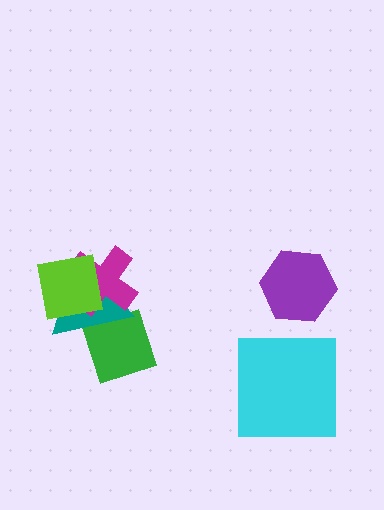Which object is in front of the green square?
The teal triangle is in front of the green square.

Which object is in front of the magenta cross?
The lime square is in front of the magenta cross.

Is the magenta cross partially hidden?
Yes, it is partially covered by another shape.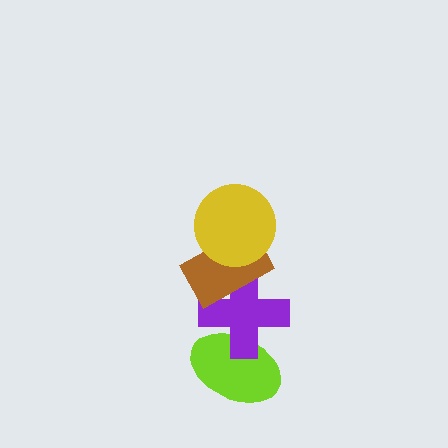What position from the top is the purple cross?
The purple cross is 3rd from the top.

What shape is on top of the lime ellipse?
The purple cross is on top of the lime ellipse.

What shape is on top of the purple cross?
The brown rectangle is on top of the purple cross.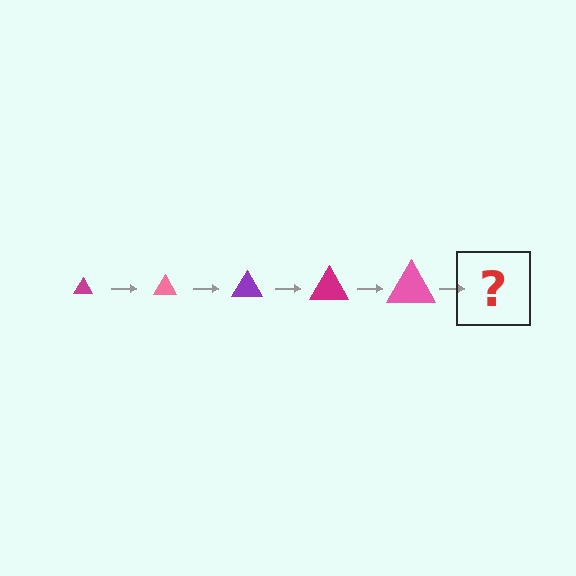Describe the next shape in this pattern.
It should be a purple triangle, larger than the previous one.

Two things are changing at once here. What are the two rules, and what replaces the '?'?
The two rules are that the triangle grows larger each step and the color cycles through magenta, pink, and purple. The '?' should be a purple triangle, larger than the previous one.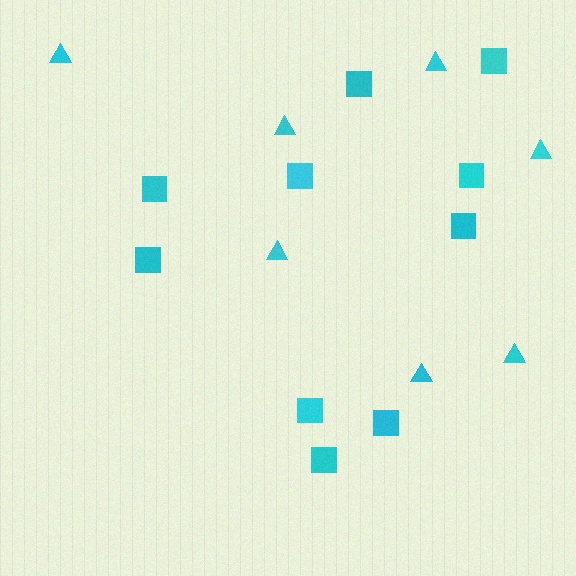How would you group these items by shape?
There are 2 groups: one group of squares (10) and one group of triangles (7).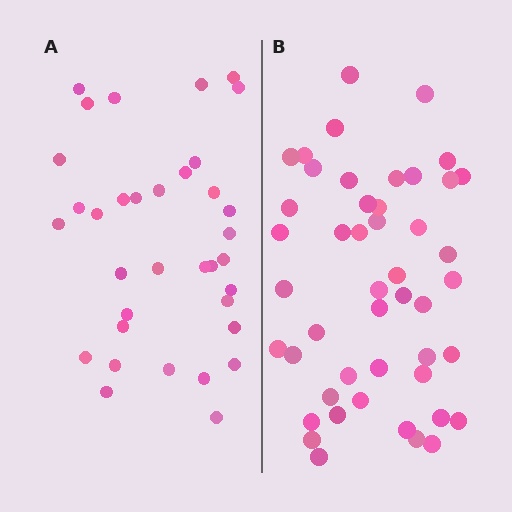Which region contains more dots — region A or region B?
Region B (the right region) has more dots.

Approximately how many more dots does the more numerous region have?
Region B has roughly 12 or so more dots than region A.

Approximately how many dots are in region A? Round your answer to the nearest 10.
About 40 dots. (The exact count is 35, which rounds to 40.)